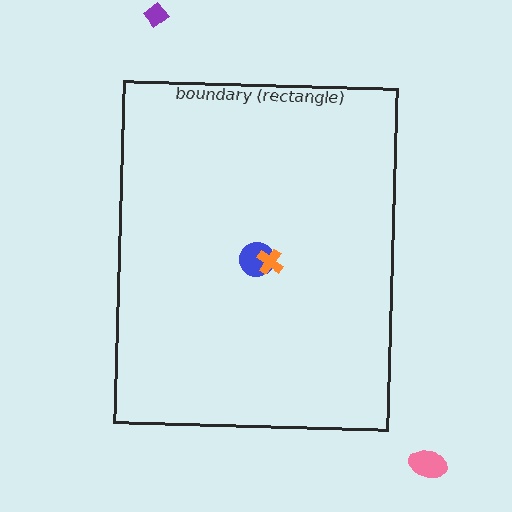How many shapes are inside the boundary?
2 inside, 2 outside.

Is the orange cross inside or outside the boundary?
Inside.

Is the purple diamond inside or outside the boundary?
Outside.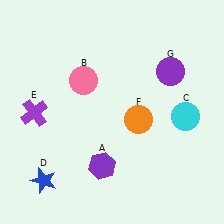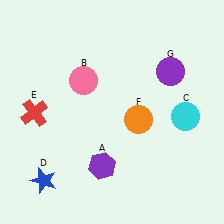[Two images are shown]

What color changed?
The cross (E) changed from purple in Image 1 to red in Image 2.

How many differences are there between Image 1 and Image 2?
There is 1 difference between the two images.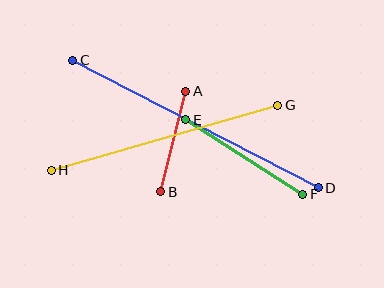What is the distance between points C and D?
The distance is approximately 277 pixels.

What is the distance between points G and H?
The distance is approximately 235 pixels.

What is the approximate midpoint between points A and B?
The midpoint is at approximately (173, 141) pixels.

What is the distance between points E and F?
The distance is approximately 139 pixels.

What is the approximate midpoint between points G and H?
The midpoint is at approximately (164, 138) pixels.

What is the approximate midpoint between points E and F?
The midpoint is at approximately (244, 157) pixels.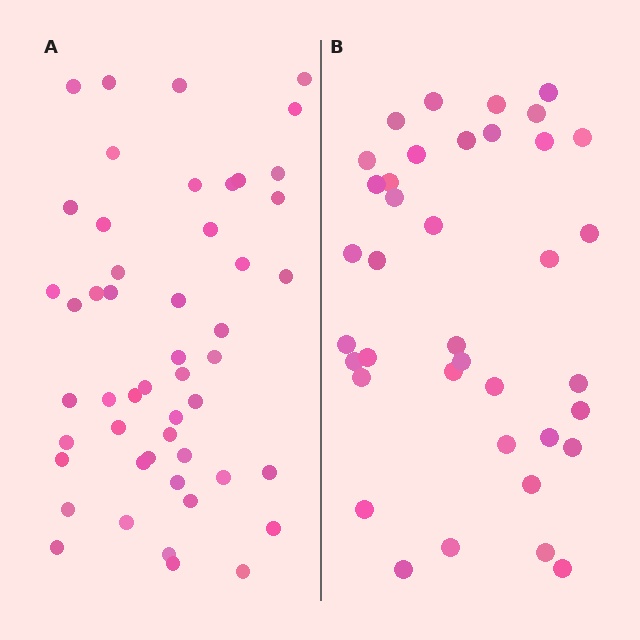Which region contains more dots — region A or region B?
Region A (the left region) has more dots.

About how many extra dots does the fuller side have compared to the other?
Region A has roughly 12 or so more dots than region B.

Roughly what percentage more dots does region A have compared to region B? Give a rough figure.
About 30% more.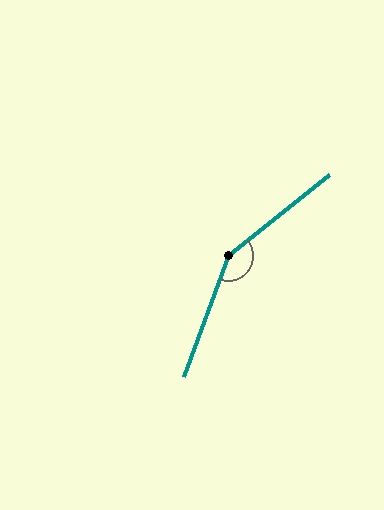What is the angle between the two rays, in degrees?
Approximately 149 degrees.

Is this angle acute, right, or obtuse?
It is obtuse.